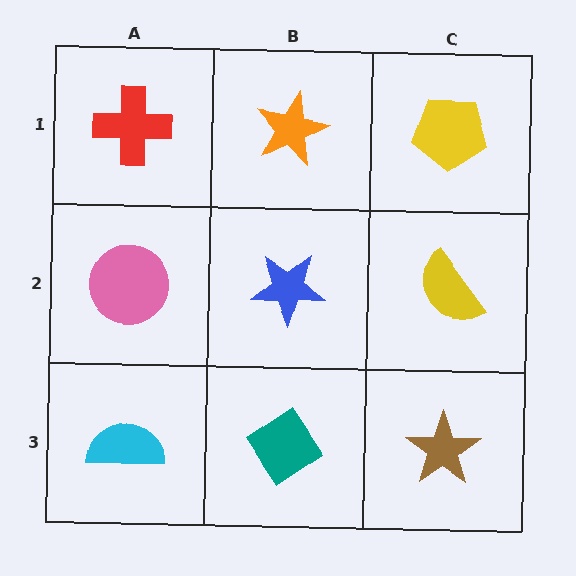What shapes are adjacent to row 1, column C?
A yellow semicircle (row 2, column C), an orange star (row 1, column B).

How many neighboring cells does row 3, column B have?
3.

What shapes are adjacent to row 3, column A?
A pink circle (row 2, column A), a teal diamond (row 3, column B).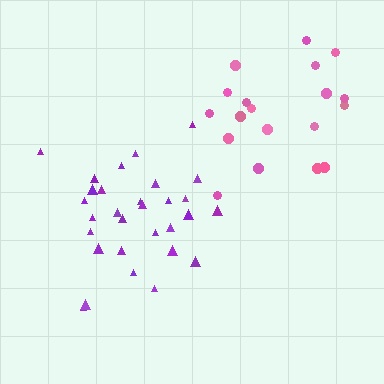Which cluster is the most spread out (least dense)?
Pink.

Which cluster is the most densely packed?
Purple.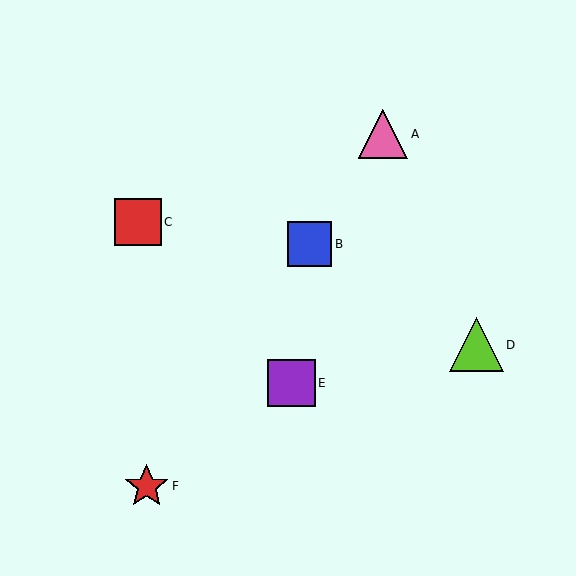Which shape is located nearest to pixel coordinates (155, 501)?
The red star (labeled F) at (147, 486) is nearest to that location.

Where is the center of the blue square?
The center of the blue square is at (310, 244).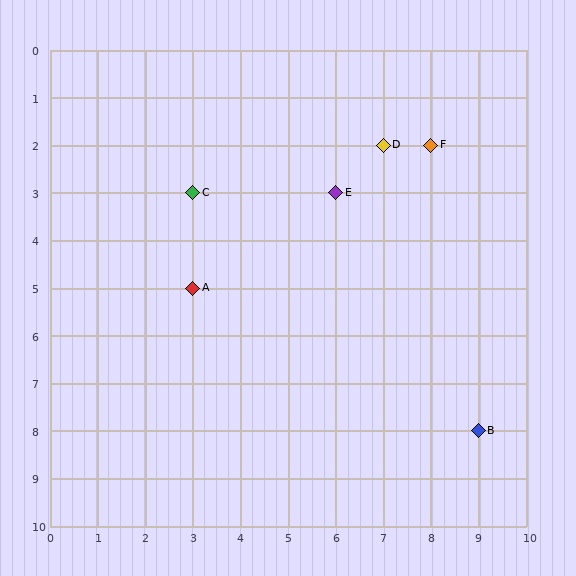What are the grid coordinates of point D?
Point D is at grid coordinates (7, 2).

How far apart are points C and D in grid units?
Points C and D are 4 columns and 1 row apart (about 4.1 grid units diagonally).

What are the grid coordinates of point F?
Point F is at grid coordinates (8, 2).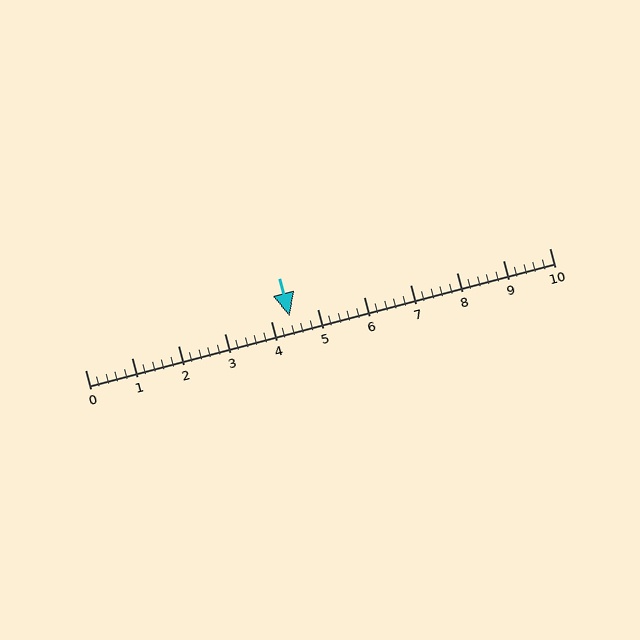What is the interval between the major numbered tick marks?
The major tick marks are spaced 1 units apart.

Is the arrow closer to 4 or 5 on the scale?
The arrow is closer to 4.